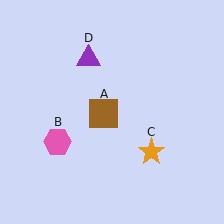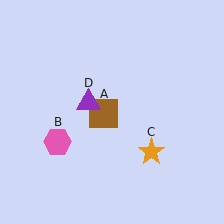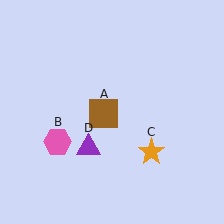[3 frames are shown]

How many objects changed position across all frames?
1 object changed position: purple triangle (object D).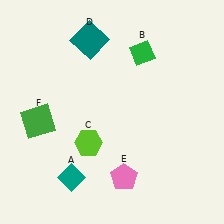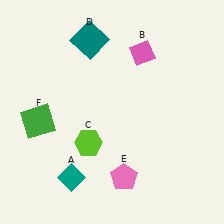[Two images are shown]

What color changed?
The diamond (B) changed from green in Image 1 to pink in Image 2.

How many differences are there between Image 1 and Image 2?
There is 1 difference between the two images.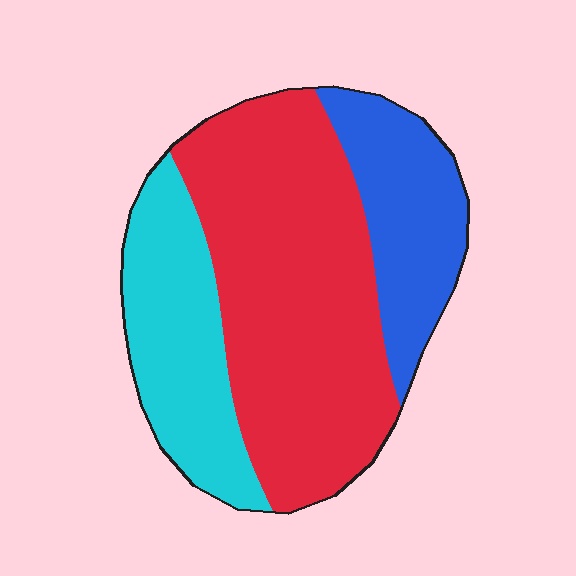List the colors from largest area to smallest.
From largest to smallest: red, cyan, blue.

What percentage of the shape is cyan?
Cyan takes up less than a quarter of the shape.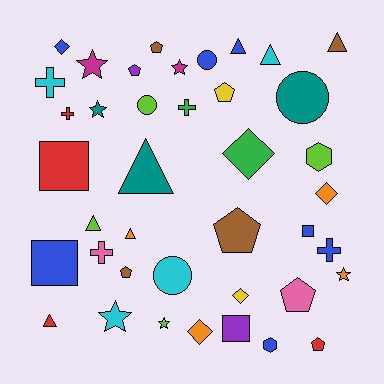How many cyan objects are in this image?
There are 4 cyan objects.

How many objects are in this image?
There are 40 objects.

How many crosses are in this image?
There are 5 crosses.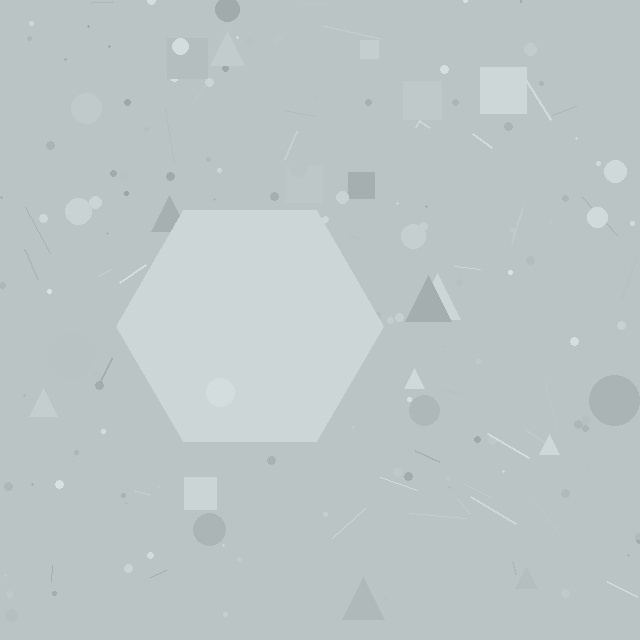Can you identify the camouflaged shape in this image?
The camouflaged shape is a hexagon.